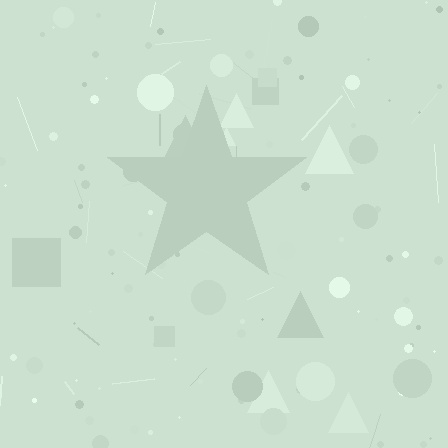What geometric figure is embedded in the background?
A star is embedded in the background.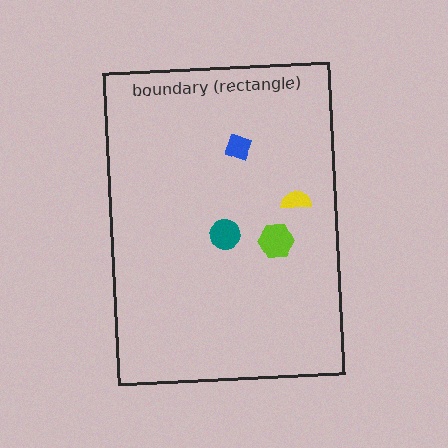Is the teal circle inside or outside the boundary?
Inside.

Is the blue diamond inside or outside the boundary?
Inside.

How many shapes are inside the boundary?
4 inside, 0 outside.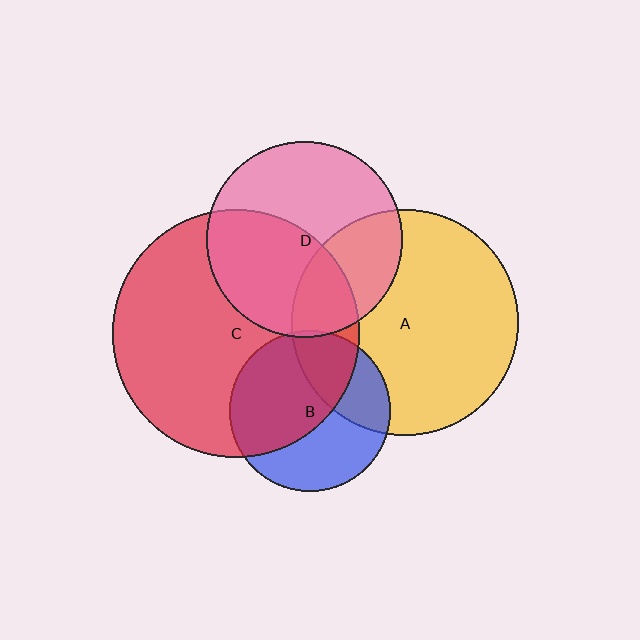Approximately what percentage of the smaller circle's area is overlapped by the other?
Approximately 30%.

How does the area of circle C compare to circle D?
Approximately 1.6 times.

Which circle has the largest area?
Circle C (red).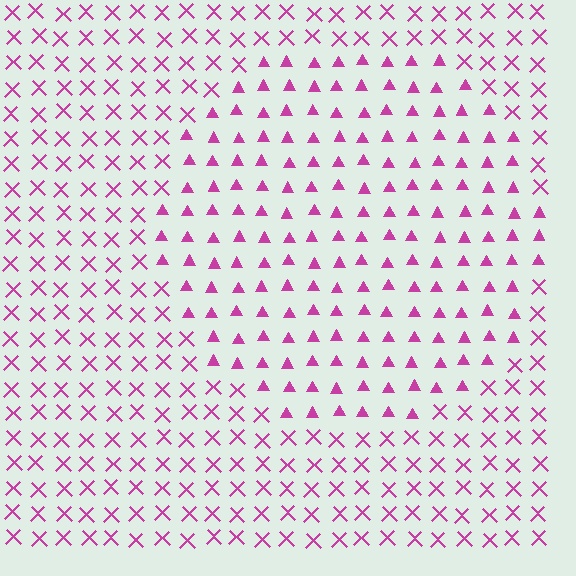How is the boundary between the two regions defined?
The boundary is defined by a change in element shape: triangles inside vs. X marks outside. All elements share the same color and spacing.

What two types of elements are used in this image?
The image uses triangles inside the circle region and X marks outside it.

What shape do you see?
I see a circle.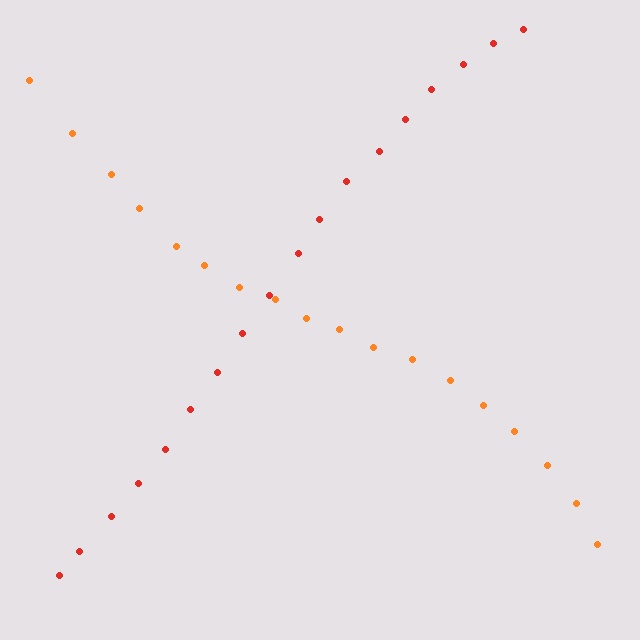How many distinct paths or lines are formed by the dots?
There are 2 distinct paths.